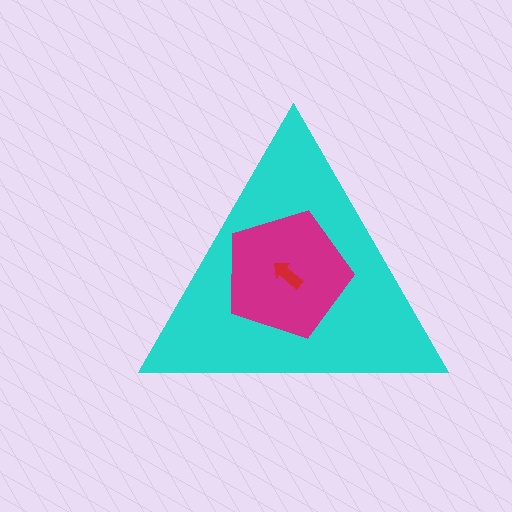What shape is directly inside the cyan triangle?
The magenta pentagon.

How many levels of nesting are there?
3.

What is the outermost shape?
The cyan triangle.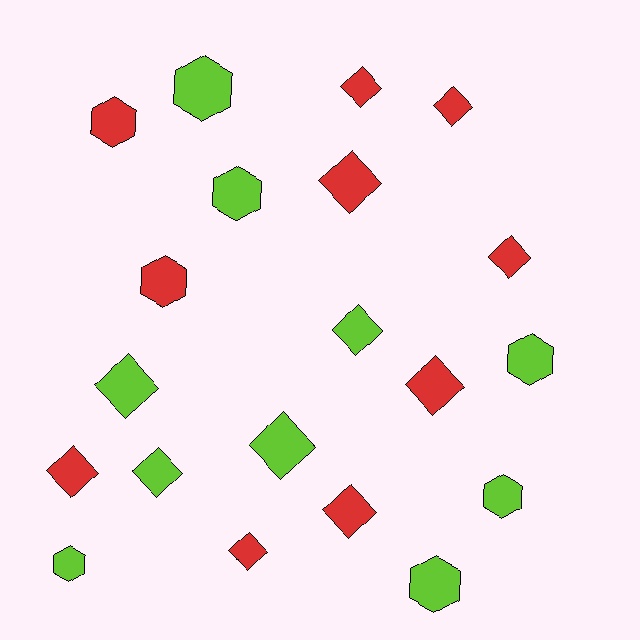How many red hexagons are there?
There are 2 red hexagons.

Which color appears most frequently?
Lime, with 10 objects.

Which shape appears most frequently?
Diamond, with 12 objects.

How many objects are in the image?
There are 20 objects.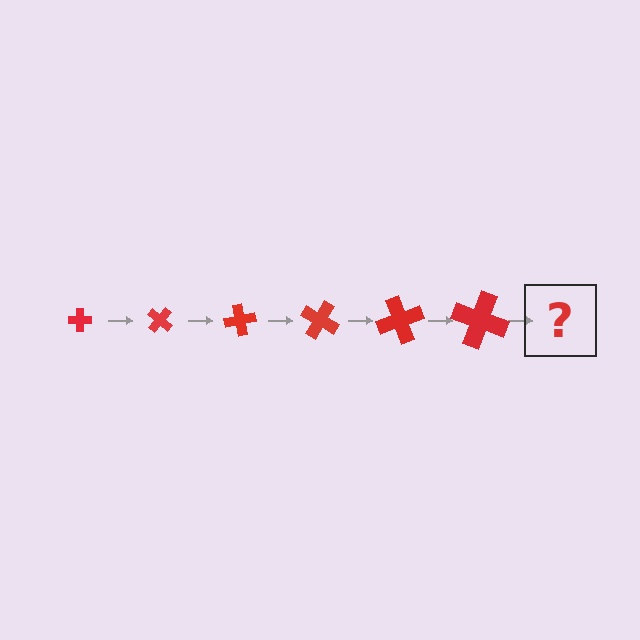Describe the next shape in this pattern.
It should be a cross, larger than the previous one and rotated 240 degrees from the start.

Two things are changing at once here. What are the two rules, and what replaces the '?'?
The two rules are that the cross grows larger each step and it rotates 40 degrees each step. The '?' should be a cross, larger than the previous one and rotated 240 degrees from the start.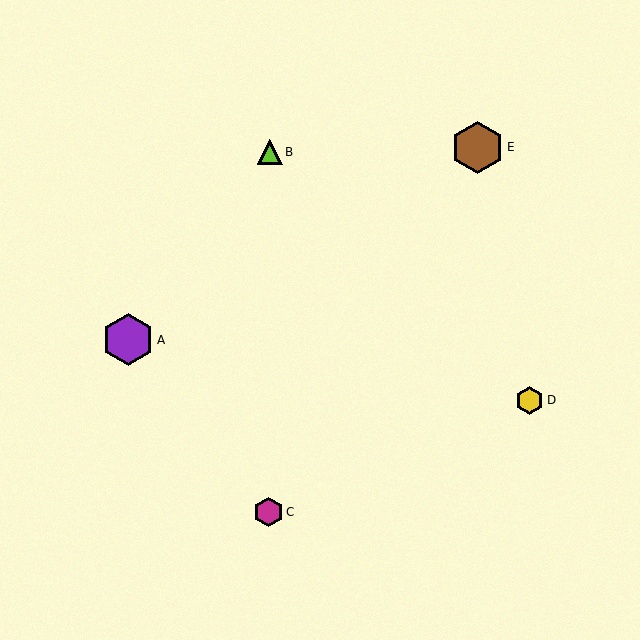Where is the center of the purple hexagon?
The center of the purple hexagon is at (128, 340).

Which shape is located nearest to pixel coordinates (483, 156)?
The brown hexagon (labeled E) at (478, 147) is nearest to that location.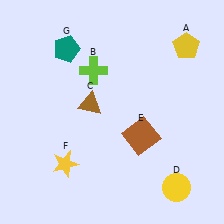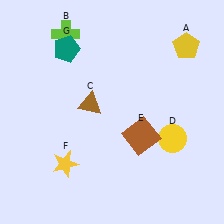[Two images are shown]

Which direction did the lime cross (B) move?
The lime cross (B) moved up.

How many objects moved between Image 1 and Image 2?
2 objects moved between the two images.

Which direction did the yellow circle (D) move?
The yellow circle (D) moved up.